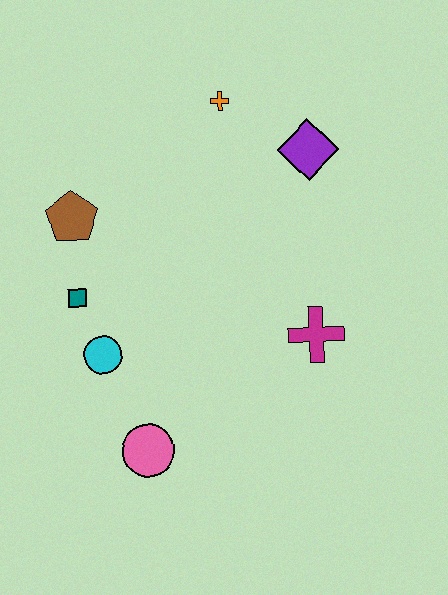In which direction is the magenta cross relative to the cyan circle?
The magenta cross is to the right of the cyan circle.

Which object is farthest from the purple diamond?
The pink circle is farthest from the purple diamond.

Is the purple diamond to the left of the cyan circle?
No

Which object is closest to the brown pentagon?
The teal square is closest to the brown pentagon.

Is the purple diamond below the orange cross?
Yes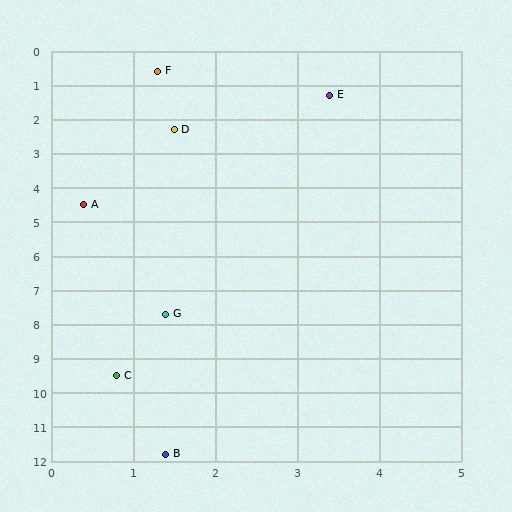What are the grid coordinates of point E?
Point E is at approximately (3.4, 1.3).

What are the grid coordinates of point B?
Point B is at approximately (1.4, 11.8).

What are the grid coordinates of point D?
Point D is at approximately (1.5, 2.3).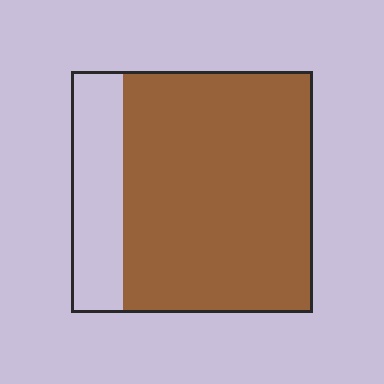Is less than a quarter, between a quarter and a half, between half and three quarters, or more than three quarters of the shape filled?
More than three quarters.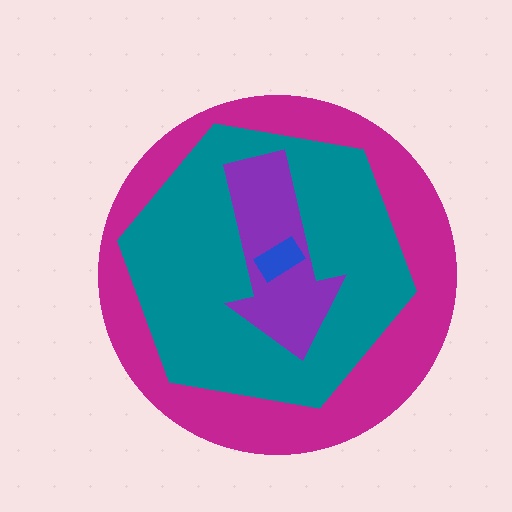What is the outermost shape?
The magenta circle.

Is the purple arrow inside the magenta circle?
Yes.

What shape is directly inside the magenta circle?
The teal hexagon.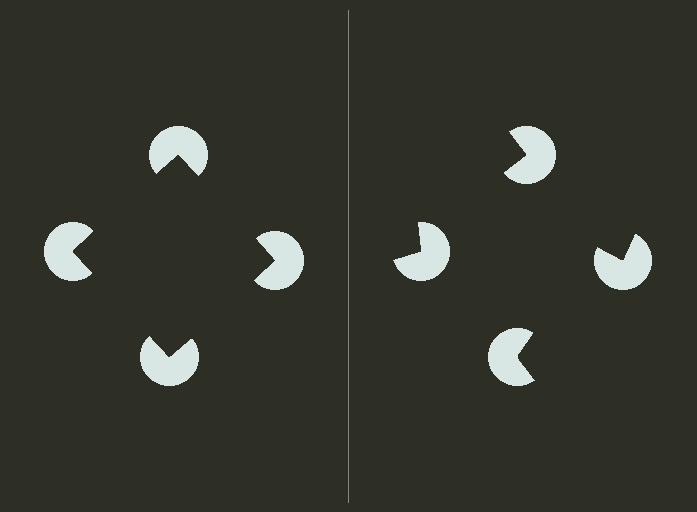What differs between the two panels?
The pac-man discs are positioned identically on both sides; only the wedge orientations differ. On the left they align to a square; on the right they are misaligned.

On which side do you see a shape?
An illusory square appears on the left side. On the right side the wedge cuts are rotated, so no coherent shape forms.